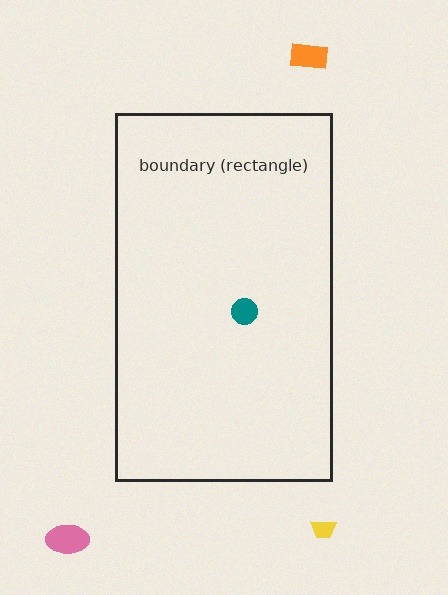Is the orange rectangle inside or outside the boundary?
Outside.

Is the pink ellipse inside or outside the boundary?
Outside.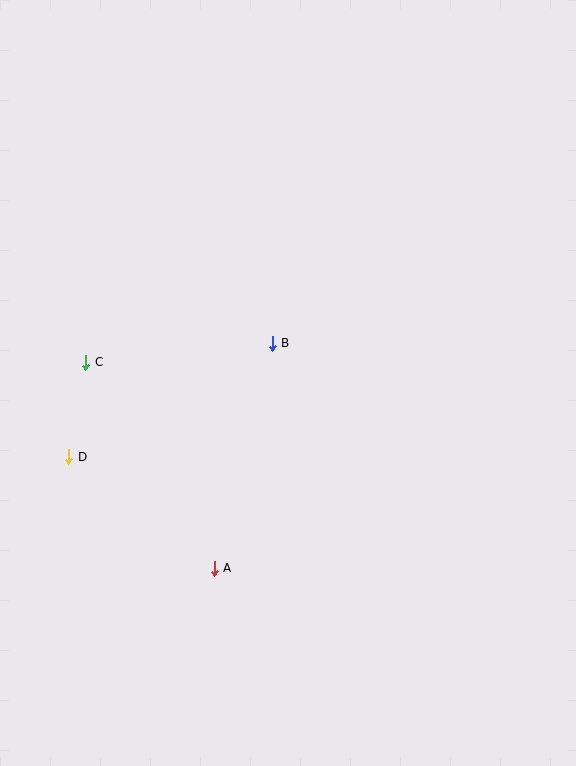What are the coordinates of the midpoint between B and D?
The midpoint between B and D is at (171, 400).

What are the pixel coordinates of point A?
Point A is at (214, 568).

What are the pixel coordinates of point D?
Point D is at (69, 457).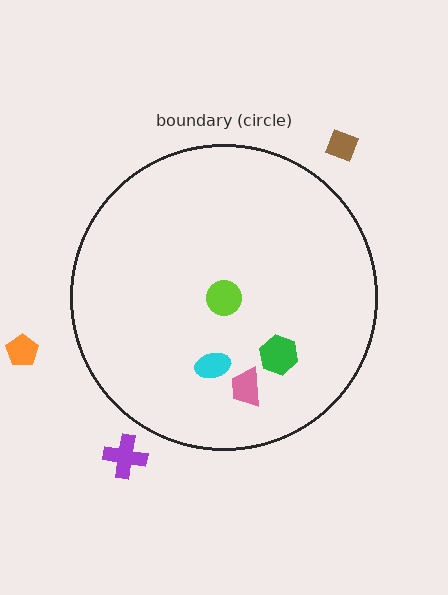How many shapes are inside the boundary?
4 inside, 3 outside.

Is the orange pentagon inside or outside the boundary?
Outside.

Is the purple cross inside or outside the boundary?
Outside.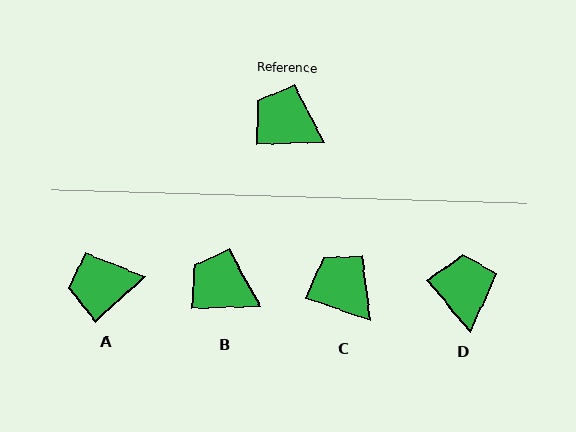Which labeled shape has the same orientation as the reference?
B.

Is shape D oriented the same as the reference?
No, it is off by about 52 degrees.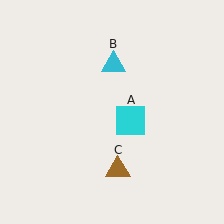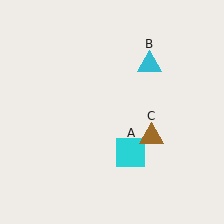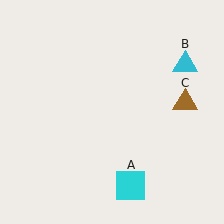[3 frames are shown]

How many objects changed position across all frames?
3 objects changed position: cyan square (object A), cyan triangle (object B), brown triangle (object C).